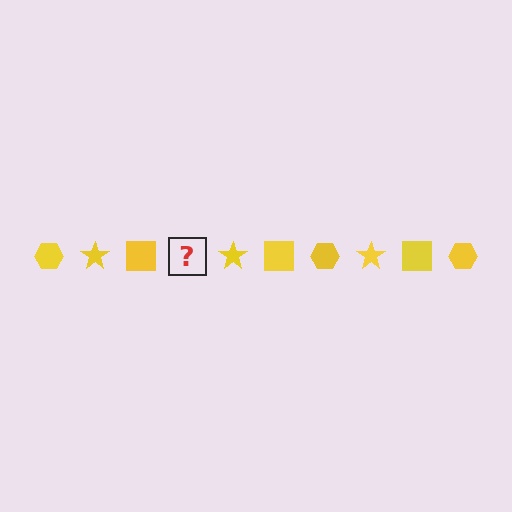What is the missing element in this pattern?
The missing element is a yellow hexagon.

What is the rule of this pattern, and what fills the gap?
The rule is that the pattern cycles through hexagon, star, square shapes in yellow. The gap should be filled with a yellow hexagon.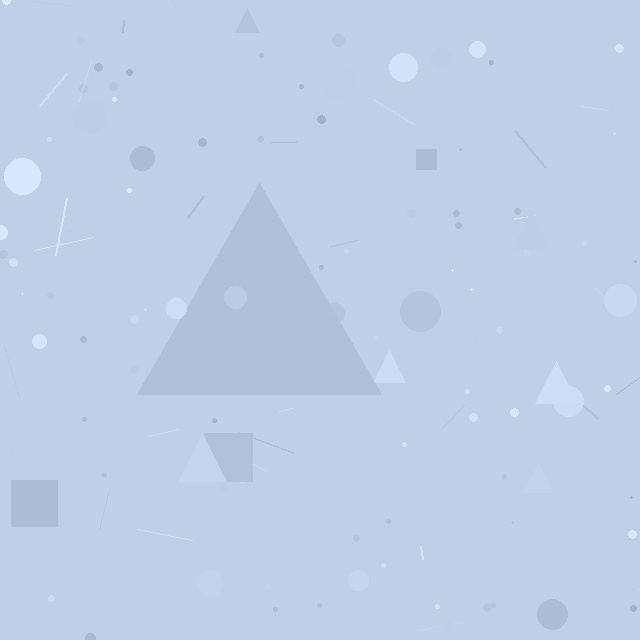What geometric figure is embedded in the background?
A triangle is embedded in the background.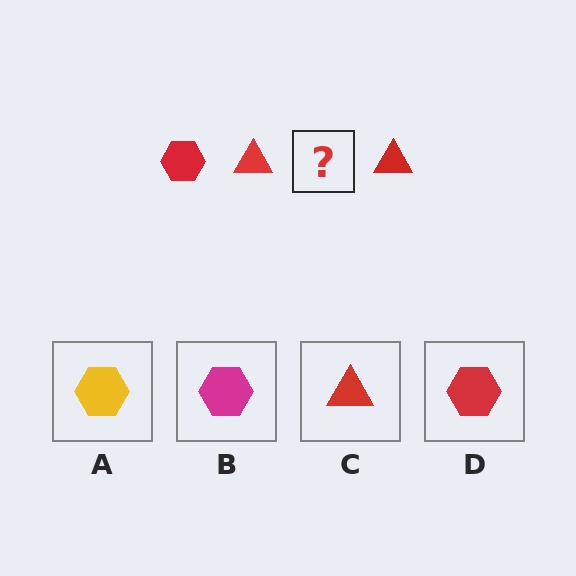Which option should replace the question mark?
Option D.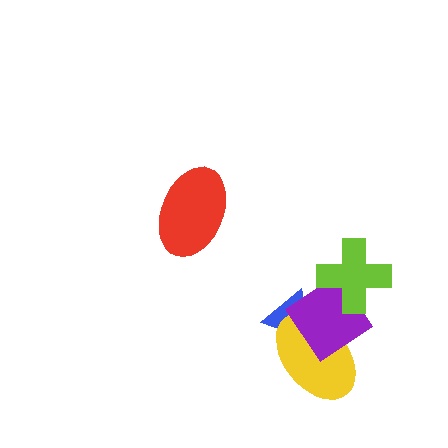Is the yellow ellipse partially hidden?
Yes, it is partially covered by another shape.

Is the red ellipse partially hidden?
No, no other shape covers it.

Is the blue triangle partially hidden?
Yes, it is partially covered by another shape.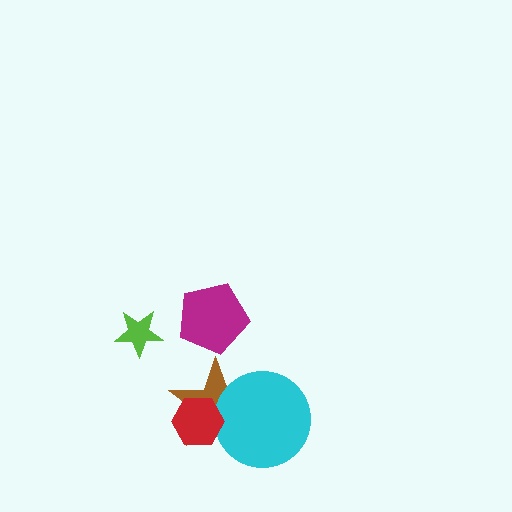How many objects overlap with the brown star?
2 objects overlap with the brown star.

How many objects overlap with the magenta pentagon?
0 objects overlap with the magenta pentagon.